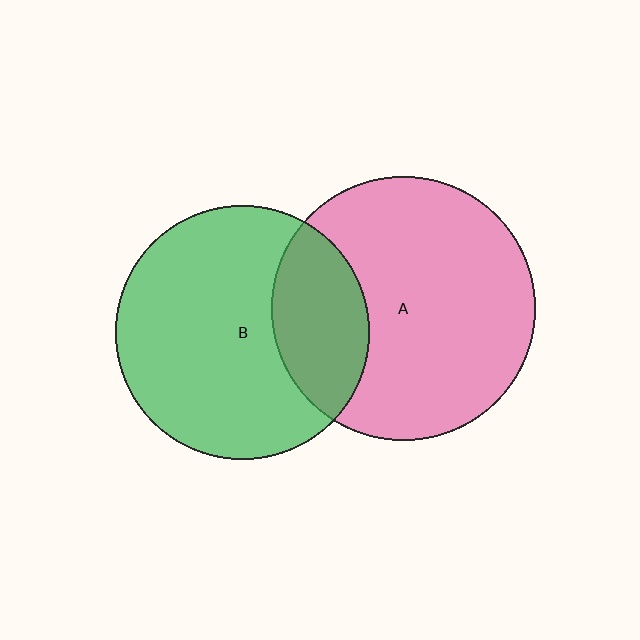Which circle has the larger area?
Circle A (pink).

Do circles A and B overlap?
Yes.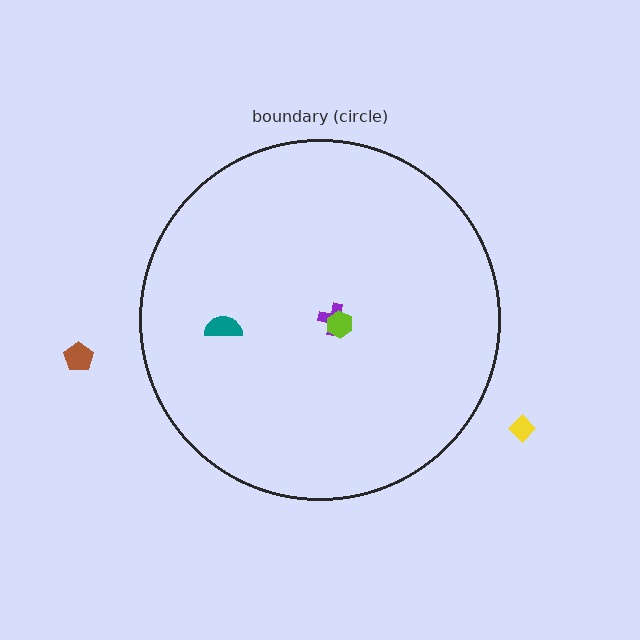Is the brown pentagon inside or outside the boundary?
Outside.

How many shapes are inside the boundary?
3 inside, 2 outside.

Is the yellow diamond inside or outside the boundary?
Outside.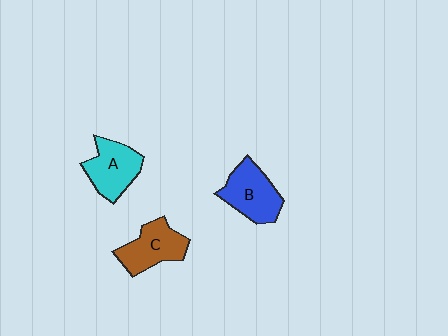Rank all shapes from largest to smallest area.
From largest to smallest: B (blue), A (cyan), C (brown).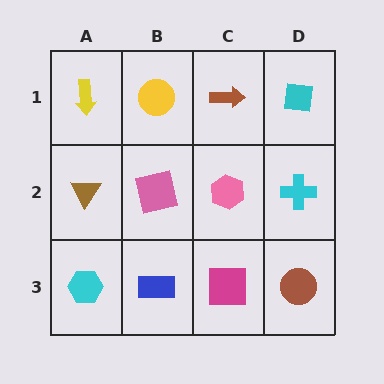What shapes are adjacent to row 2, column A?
A yellow arrow (row 1, column A), a cyan hexagon (row 3, column A), a pink square (row 2, column B).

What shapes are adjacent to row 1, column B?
A pink square (row 2, column B), a yellow arrow (row 1, column A), a brown arrow (row 1, column C).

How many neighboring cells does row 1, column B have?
3.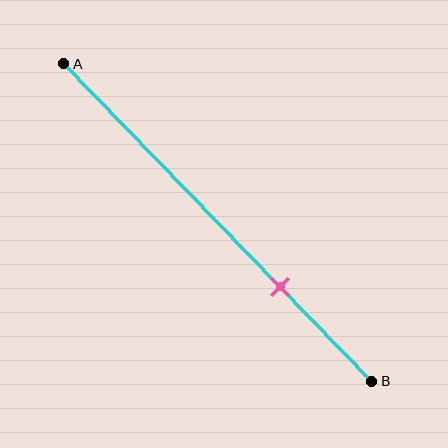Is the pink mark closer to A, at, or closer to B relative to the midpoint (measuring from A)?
The pink mark is closer to point B than the midpoint of segment AB.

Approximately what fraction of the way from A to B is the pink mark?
The pink mark is approximately 70% of the way from A to B.